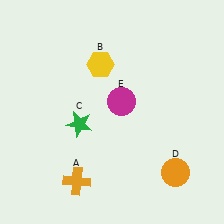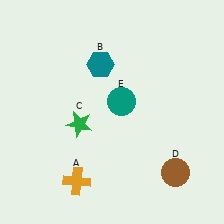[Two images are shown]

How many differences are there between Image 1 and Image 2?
There are 3 differences between the two images.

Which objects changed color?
B changed from yellow to teal. D changed from orange to brown. E changed from magenta to teal.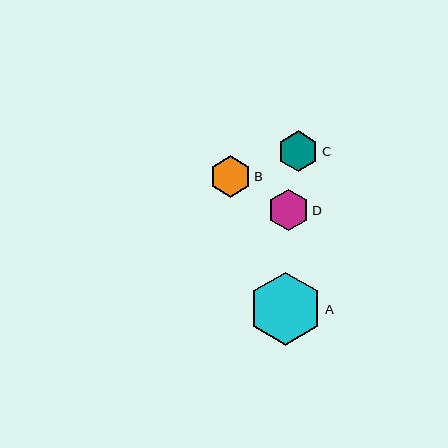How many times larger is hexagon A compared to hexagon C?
Hexagon A is approximately 1.8 times the size of hexagon C.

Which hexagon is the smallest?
Hexagon C is the smallest with a size of approximately 41 pixels.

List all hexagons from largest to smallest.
From largest to smallest: A, D, B, C.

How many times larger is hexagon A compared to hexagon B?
Hexagon A is approximately 1.8 times the size of hexagon B.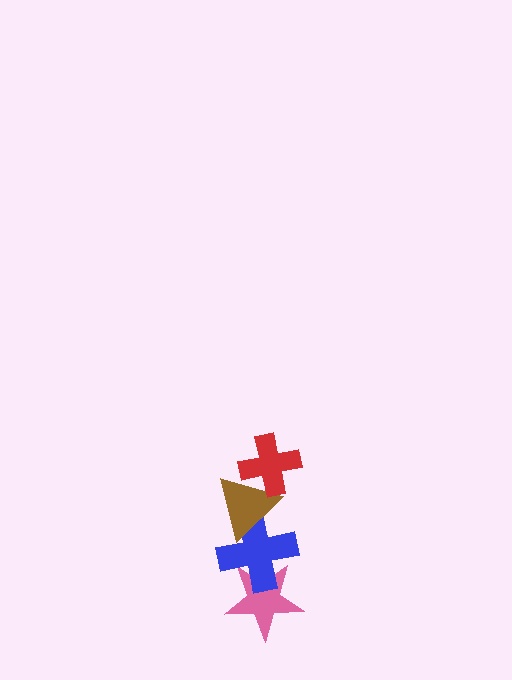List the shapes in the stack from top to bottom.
From top to bottom: the red cross, the brown triangle, the blue cross, the pink star.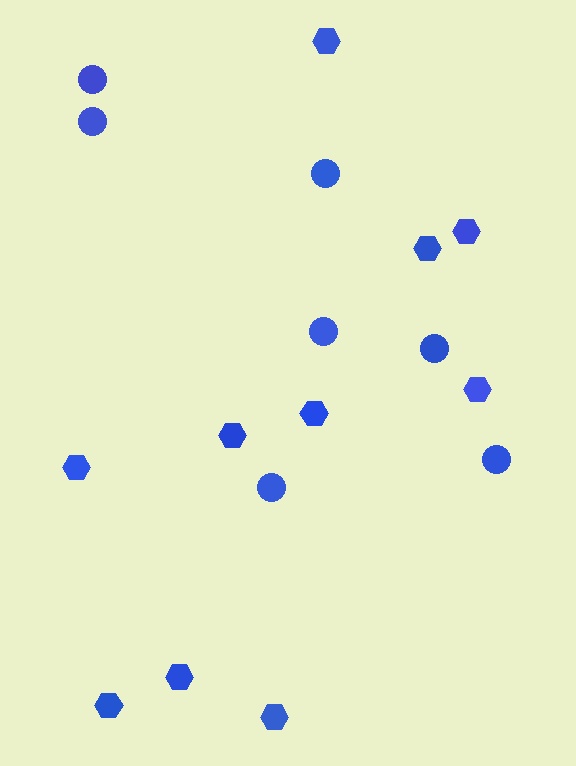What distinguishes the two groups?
There are 2 groups: one group of circles (7) and one group of hexagons (10).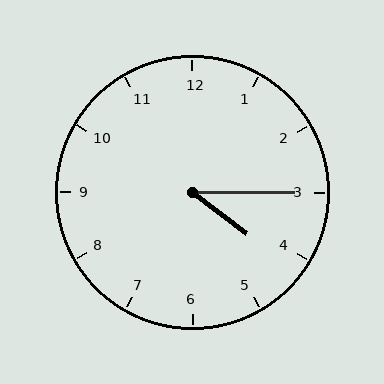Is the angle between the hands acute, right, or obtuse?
It is acute.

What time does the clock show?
4:15.